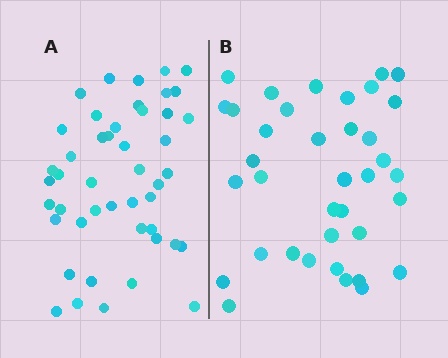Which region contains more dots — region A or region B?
Region A (the left region) has more dots.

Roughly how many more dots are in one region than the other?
Region A has roughly 8 or so more dots than region B.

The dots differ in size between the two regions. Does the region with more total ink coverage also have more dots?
No. Region B has more total ink coverage because its dots are larger, but region A actually contains more individual dots. Total area can be misleading — the number of items is what matters here.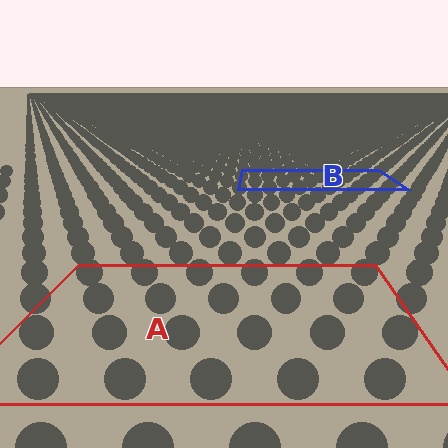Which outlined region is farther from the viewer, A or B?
Region B is farther from the viewer — the texture elements inside it appear smaller and more densely packed.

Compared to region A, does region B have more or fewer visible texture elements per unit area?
Region B has more texture elements per unit area — they are packed more densely because it is farther away.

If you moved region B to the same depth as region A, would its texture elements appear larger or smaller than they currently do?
They would appear larger. At a closer depth, the same texture elements are projected at a bigger on-screen size.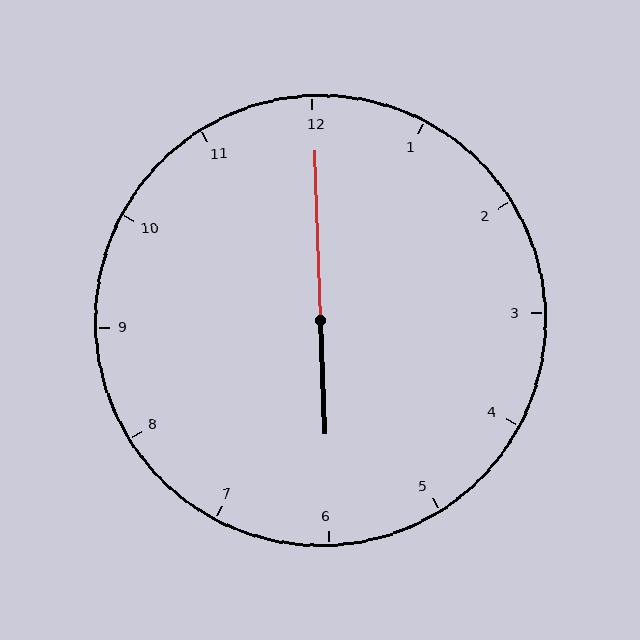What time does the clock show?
6:00.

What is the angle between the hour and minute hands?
Approximately 180 degrees.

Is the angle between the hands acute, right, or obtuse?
It is obtuse.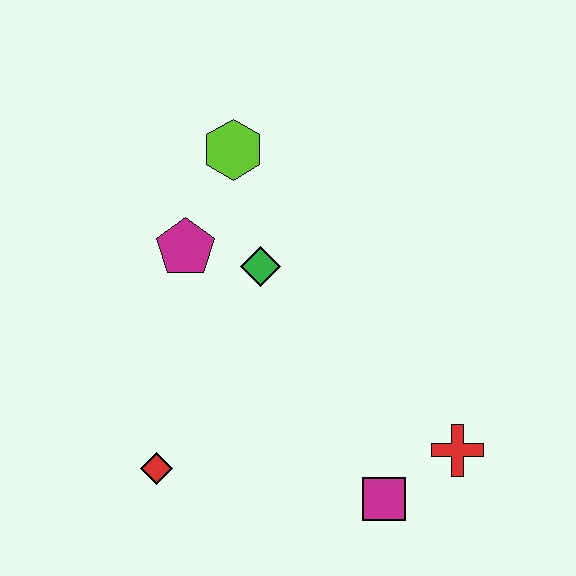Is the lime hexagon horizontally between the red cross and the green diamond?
No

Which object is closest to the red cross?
The magenta square is closest to the red cross.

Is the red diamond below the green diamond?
Yes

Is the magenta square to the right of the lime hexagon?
Yes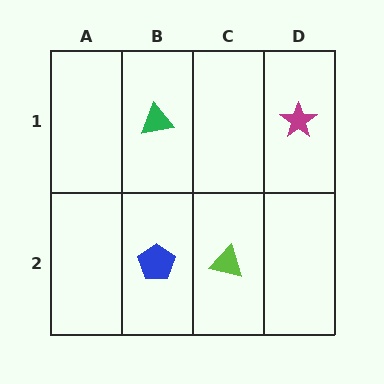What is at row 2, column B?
A blue pentagon.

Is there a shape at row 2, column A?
No, that cell is empty.